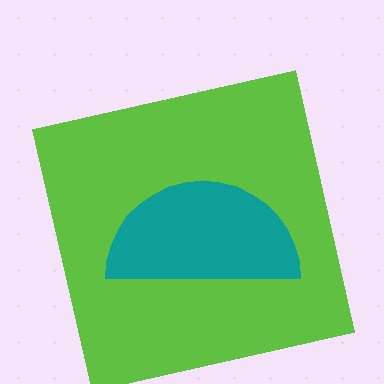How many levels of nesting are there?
2.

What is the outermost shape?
The lime square.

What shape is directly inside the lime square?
The teal semicircle.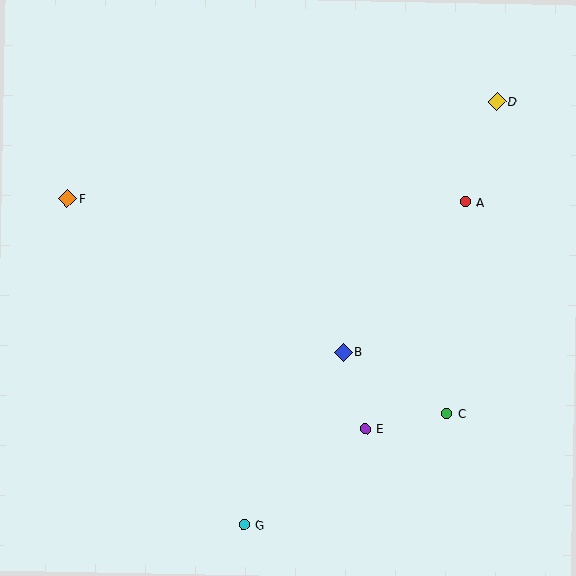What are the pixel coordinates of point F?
Point F is at (68, 199).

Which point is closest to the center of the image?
Point B at (343, 352) is closest to the center.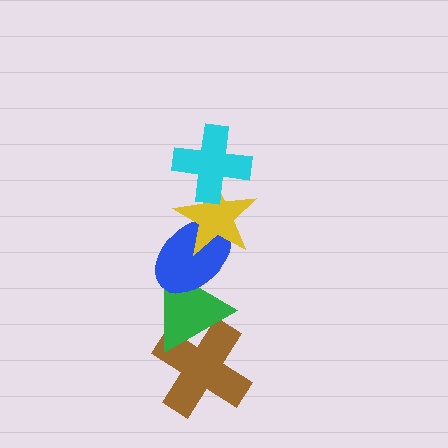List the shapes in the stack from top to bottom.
From top to bottom: the cyan cross, the yellow star, the blue ellipse, the green triangle, the brown cross.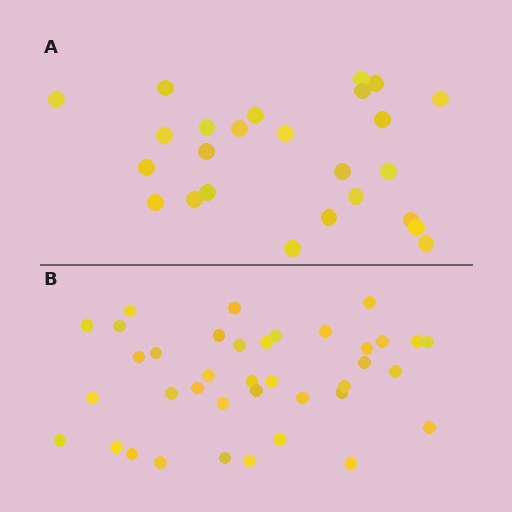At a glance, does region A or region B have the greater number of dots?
Region B (the bottom region) has more dots.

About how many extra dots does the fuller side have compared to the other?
Region B has approximately 15 more dots than region A.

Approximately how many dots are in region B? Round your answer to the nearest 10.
About 40 dots. (The exact count is 38, which rounds to 40.)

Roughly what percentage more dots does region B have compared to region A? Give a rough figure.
About 50% more.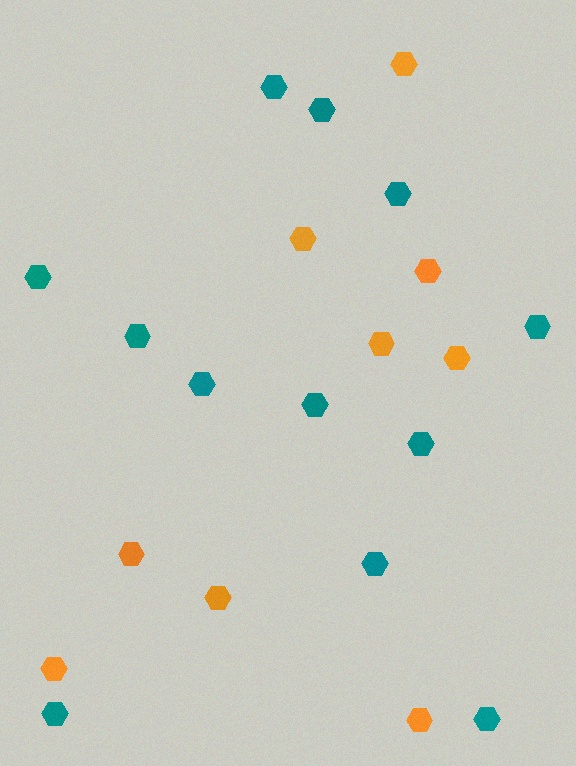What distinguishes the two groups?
There are 2 groups: one group of teal hexagons (12) and one group of orange hexagons (9).